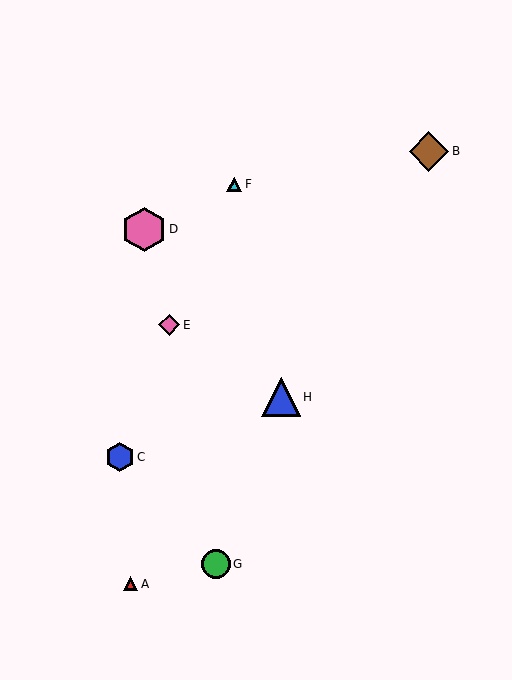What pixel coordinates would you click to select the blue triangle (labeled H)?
Click at (281, 397) to select the blue triangle H.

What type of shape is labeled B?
Shape B is a brown diamond.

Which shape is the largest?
The pink hexagon (labeled D) is the largest.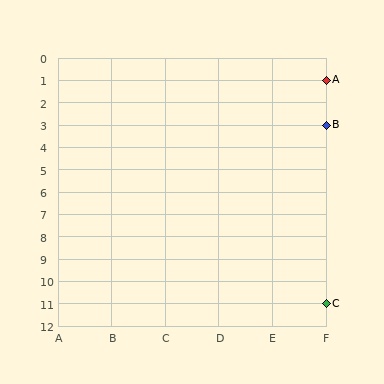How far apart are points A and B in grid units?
Points A and B are 2 rows apart.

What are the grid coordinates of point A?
Point A is at grid coordinates (F, 1).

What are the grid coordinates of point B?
Point B is at grid coordinates (F, 3).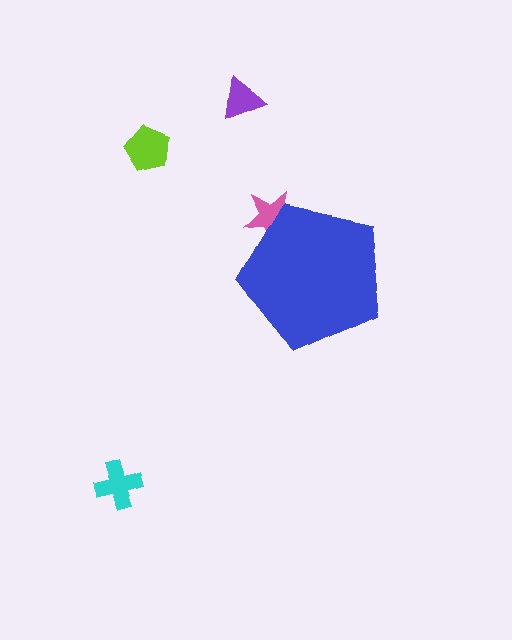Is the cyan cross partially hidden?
No, the cyan cross is fully visible.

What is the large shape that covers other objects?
A blue pentagon.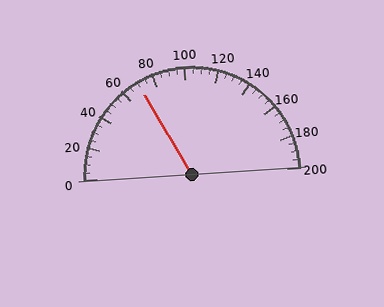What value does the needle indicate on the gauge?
The needle indicates approximately 70.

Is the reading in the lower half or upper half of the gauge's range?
The reading is in the lower half of the range (0 to 200).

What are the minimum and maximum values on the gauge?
The gauge ranges from 0 to 200.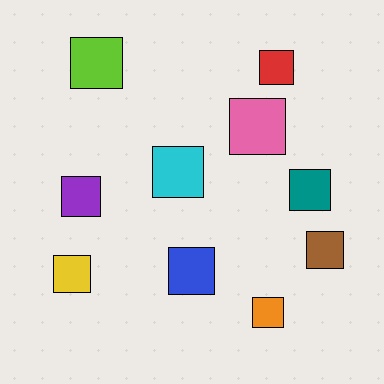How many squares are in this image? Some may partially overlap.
There are 10 squares.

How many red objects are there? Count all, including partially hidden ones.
There is 1 red object.